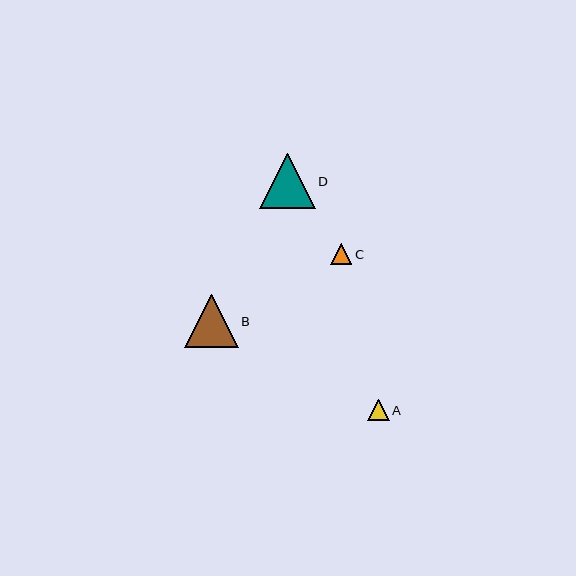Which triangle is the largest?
Triangle D is the largest with a size of approximately 55 pixels.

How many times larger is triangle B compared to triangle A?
Triangle B is approximately 2.5 times the size of triangle A.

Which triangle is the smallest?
Triangle C is the smallest with a size of approximately 21 pixels.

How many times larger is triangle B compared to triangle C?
Triangle B is approximately 2.6 times the size of triangle C.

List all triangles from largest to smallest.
From largest to smallest: D, B, A, C.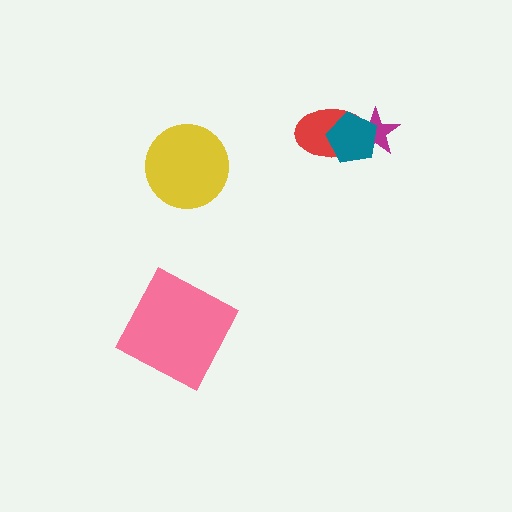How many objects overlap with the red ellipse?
2 objects overlap with the red ellipse.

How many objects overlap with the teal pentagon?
2 objects overlap with the teal pentagon.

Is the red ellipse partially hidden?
Yes, it is partially covered by another shape.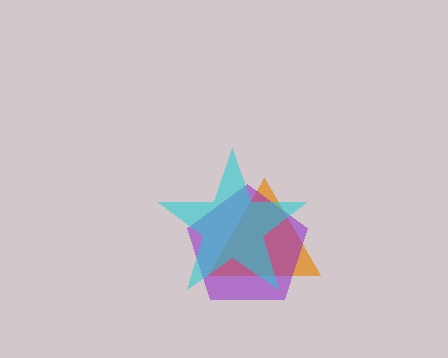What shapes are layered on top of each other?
The layered shapes are: an orange triangle, a purple pentagon, a cyan star.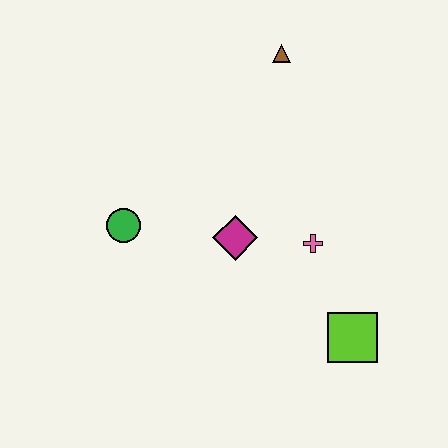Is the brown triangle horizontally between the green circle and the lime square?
Yes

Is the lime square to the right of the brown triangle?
Yes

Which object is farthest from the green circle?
The lime square is farthest from the green circle.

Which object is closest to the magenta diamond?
The pink cross is closest to the magenta diamond.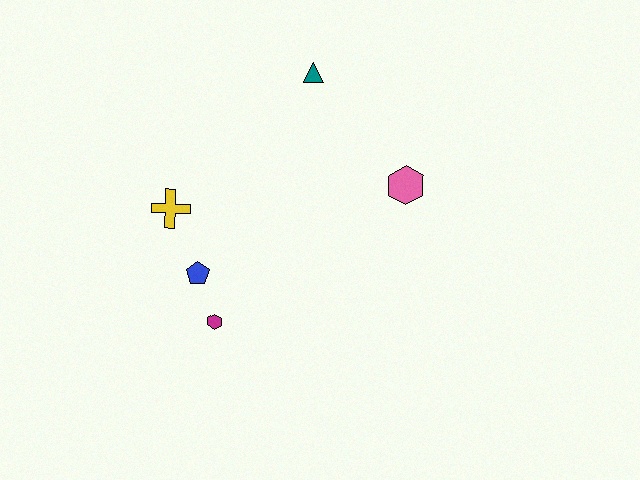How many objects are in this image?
There are 5 objects.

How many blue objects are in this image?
There is 1 blue object.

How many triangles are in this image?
There is 1 triangle.